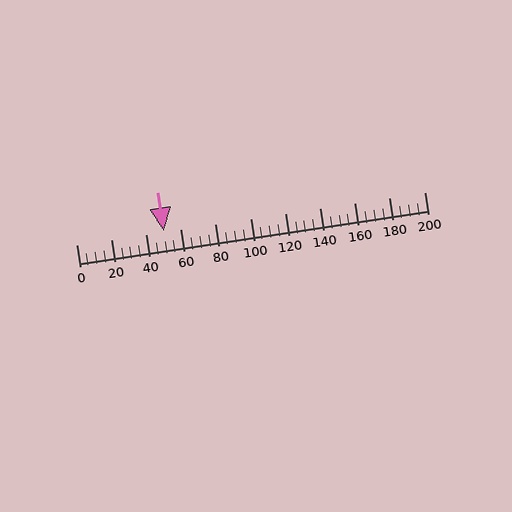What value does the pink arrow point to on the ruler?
The pink arrow points to approximately 50.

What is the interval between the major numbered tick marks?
The major tick marks are spaced 20 units apart.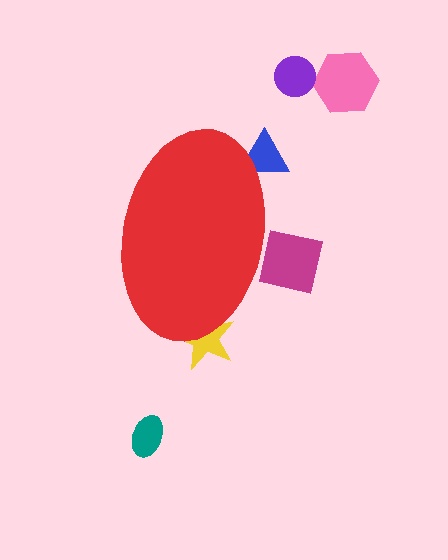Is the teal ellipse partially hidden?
No, the teal ellipse is fully visible.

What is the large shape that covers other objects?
A red ellipse.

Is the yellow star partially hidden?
Yes, the yellow star is partially hidden behind the red ellipse.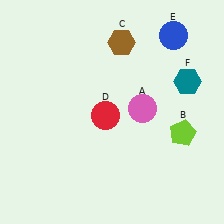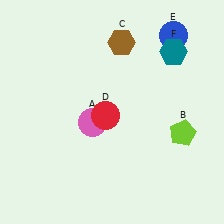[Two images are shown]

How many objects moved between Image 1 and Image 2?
2 objects moved between the two images.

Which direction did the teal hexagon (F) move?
The teal hexagon (F) moved up.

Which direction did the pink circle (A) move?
The pink circle (A) moved left.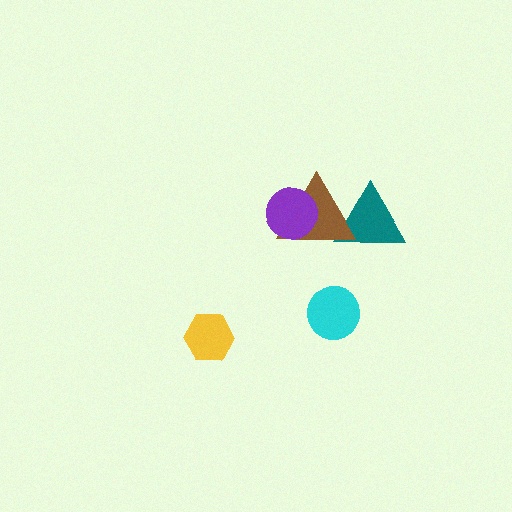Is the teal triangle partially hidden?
Yes, it is partially covered by another shape.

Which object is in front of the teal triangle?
The brown triangle is in front of the teal triangle.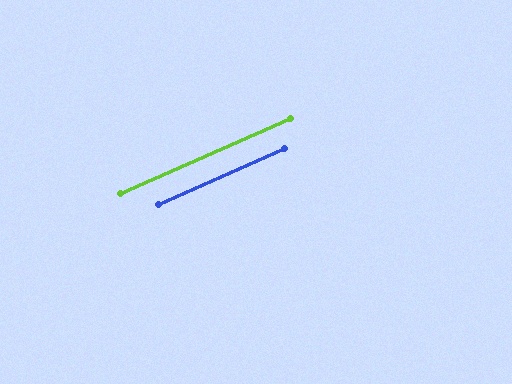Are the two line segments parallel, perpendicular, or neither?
Parallel — their directions differ by only 0.4°.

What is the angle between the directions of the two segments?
Approximately 0 degrees.